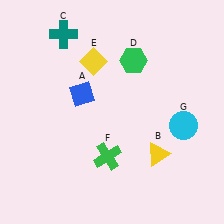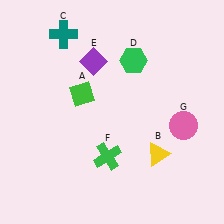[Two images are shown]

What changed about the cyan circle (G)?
In Image 1, G is cyan. In Image 2, it changed to pink.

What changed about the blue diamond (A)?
In Image 1, A is blue. In Image 2, it changed to green.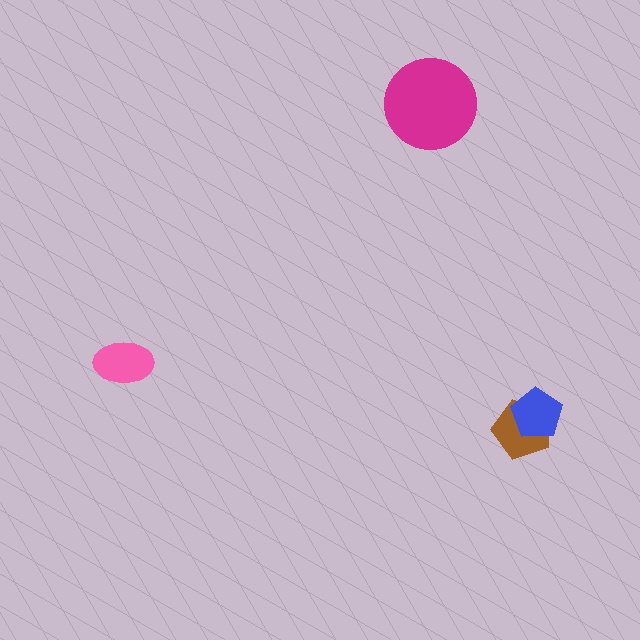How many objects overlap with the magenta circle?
0 objects overlap with the magenta circle.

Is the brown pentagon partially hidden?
Yes, it is partially covered by another shape.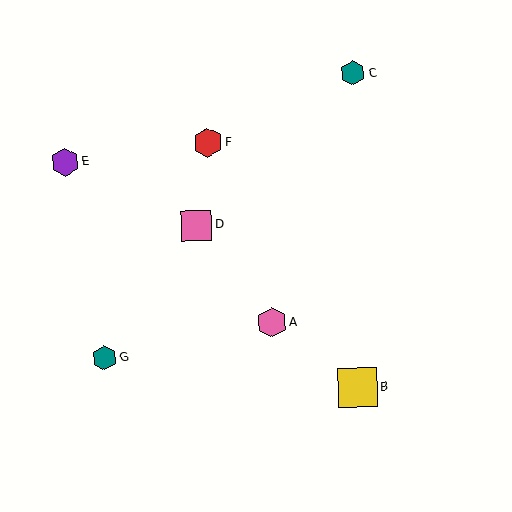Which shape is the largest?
The yellow square (labeled B) is the largest.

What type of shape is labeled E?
Shape E is a purple hexagon.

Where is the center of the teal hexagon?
The center of the teal hexagon is at (104, 358).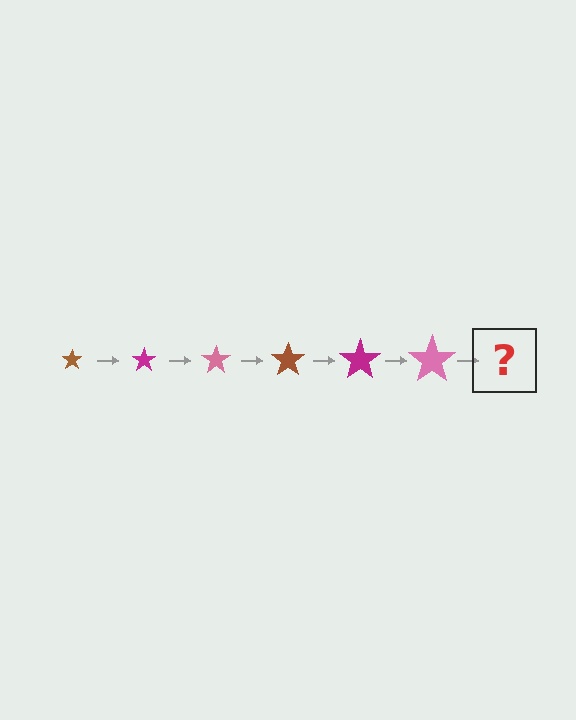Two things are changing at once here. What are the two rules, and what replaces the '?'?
The two rules are that the star grows larger each step and the color cycles through brown, magenta, and pink. The '?' should be a brown star, larger than the previous one.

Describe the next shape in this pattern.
It should be a brown star, larger than the previous one.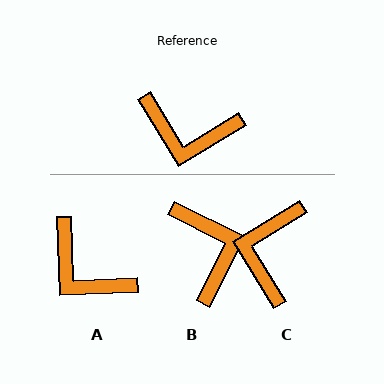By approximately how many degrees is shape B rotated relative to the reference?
Approximately 122 degrees counter-clockwise.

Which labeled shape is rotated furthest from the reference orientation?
B, about 122 degrees away.